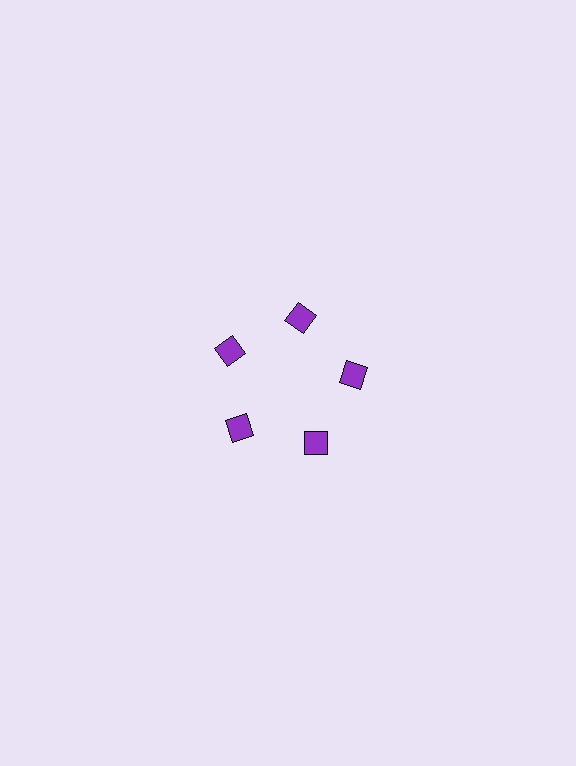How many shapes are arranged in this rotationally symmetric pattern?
There are 5 shapes, arranged in 5 groups of 1.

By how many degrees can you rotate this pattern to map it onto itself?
The pattern maps onto itself every 72 degrees of rotation.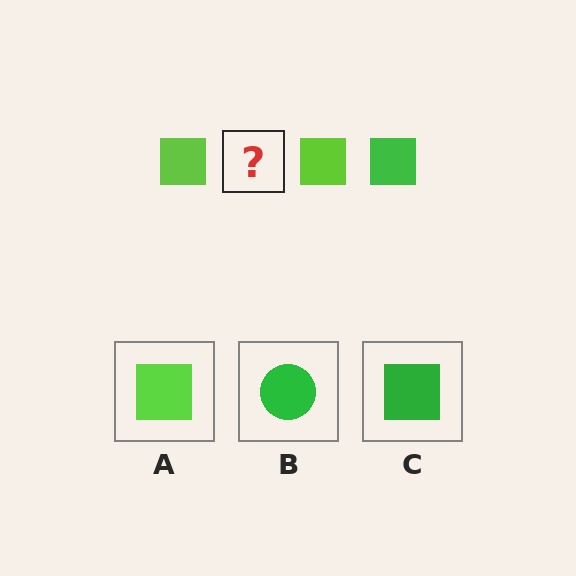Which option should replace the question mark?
Option C.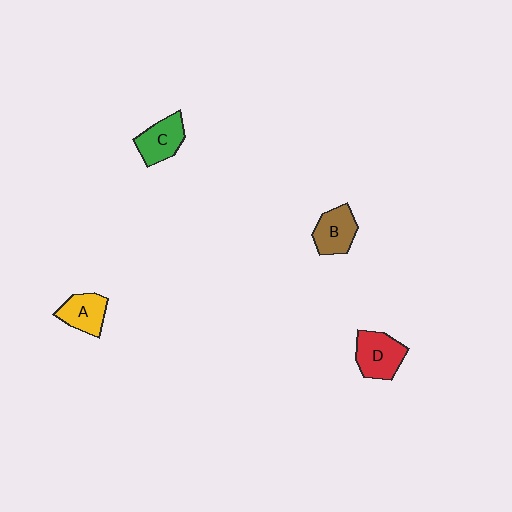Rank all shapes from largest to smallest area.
From largest to smallest: D (red), C (green), B (brown), A (yellow).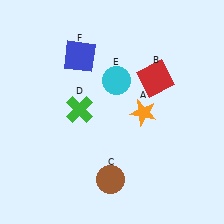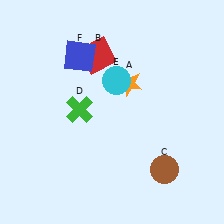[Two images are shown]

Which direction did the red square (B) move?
The red square (B) moved left.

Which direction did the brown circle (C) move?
The brown circle (C) moved right.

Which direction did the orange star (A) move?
The orange star (A) moved up.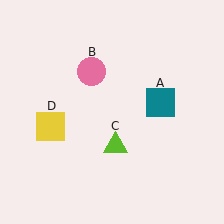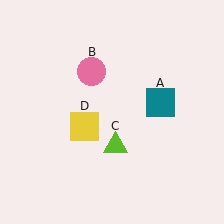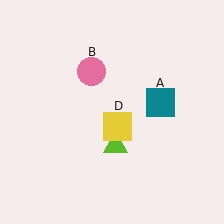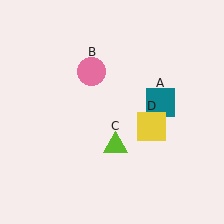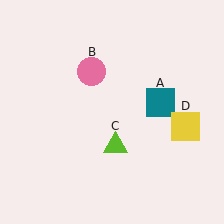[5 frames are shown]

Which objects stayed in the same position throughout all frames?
Teal square (object A) and pink circle (object B) and lime triangle (object C) remained stationary.